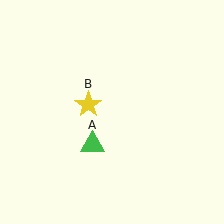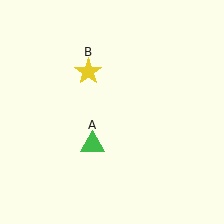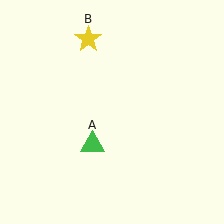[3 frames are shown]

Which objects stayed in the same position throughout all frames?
Green triangle (object A) remained stationary.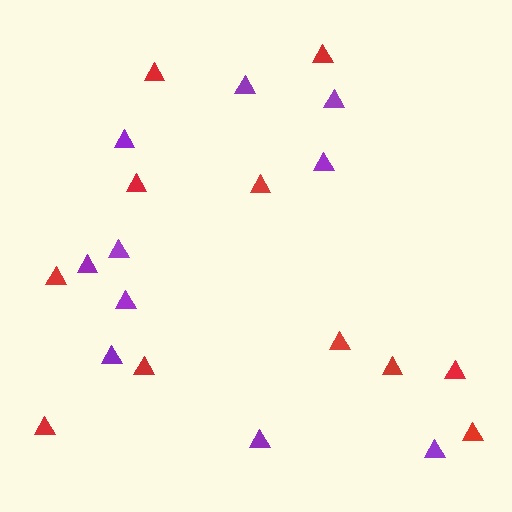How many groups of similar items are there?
There are 2 groups: one group of purple triangles (10) and one group of red triangles (11).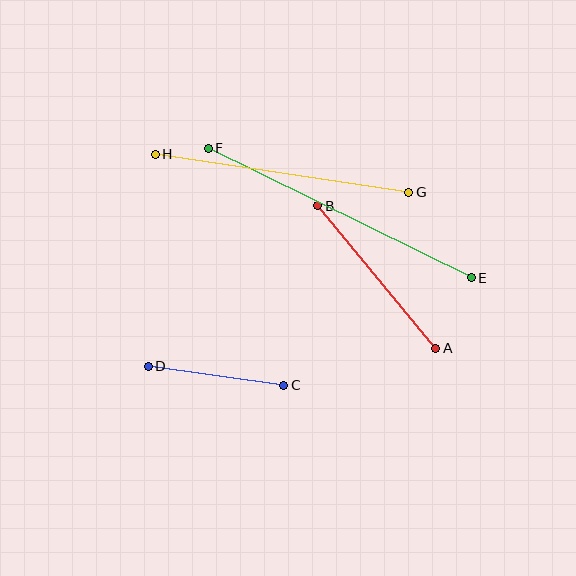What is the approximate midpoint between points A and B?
The midpoint is at approximately (377, 277) pixels.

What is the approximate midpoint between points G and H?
The midpoint is at approximately (282, 173) pixels.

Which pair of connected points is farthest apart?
Points E and F are farthest apart.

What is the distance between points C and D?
The distance is approximately 137 pixels.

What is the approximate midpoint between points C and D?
The midpoint is at approximately (216, 376) pixels.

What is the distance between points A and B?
The distance is approximately 185 pixels.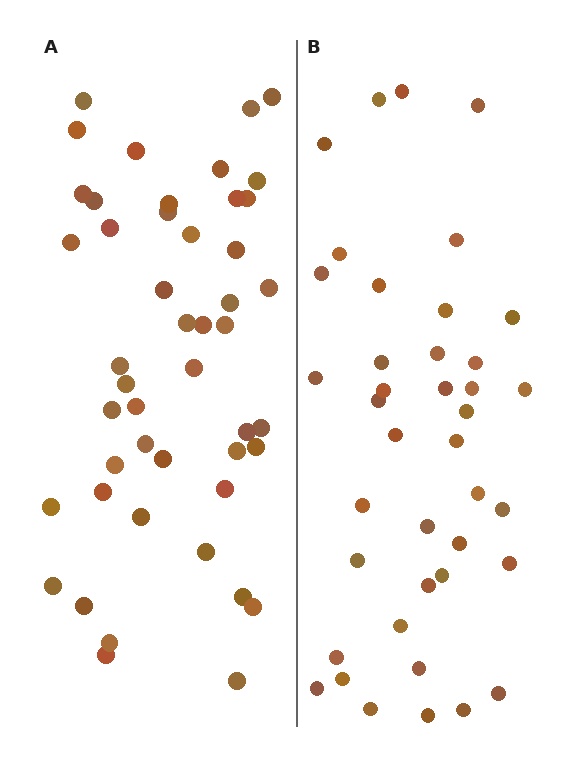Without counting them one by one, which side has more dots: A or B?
Region A (the left region) has more dots.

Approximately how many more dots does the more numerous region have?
Region A has roughly 8 or so more dots than region B.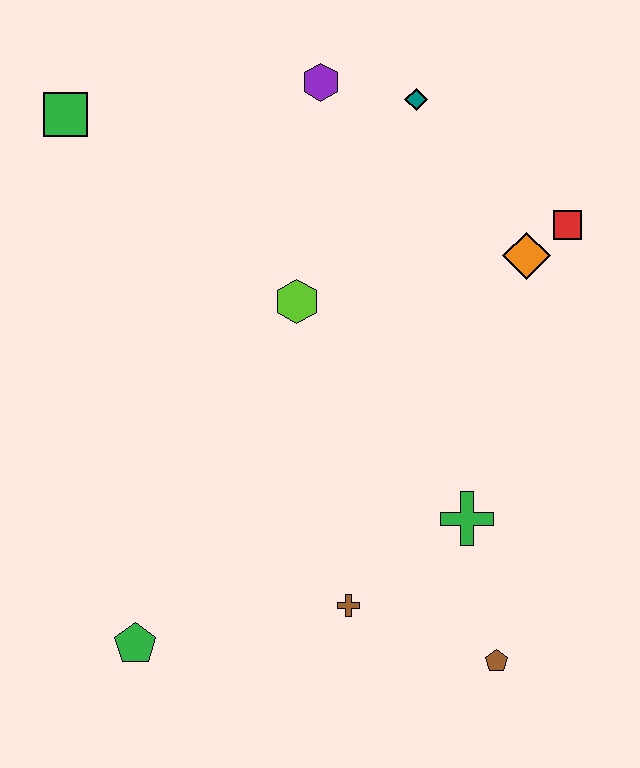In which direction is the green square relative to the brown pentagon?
The green square is above the brown pentagon.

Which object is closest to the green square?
The purple hexagon is closest to the green square.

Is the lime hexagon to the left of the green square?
No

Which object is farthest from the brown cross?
The green square is farthest from the brown cross.